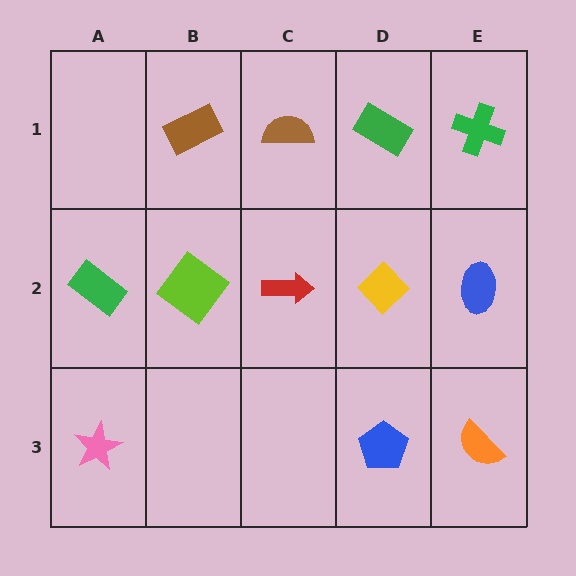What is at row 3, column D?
A blue pentagon.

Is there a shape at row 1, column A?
No, that cell is empty.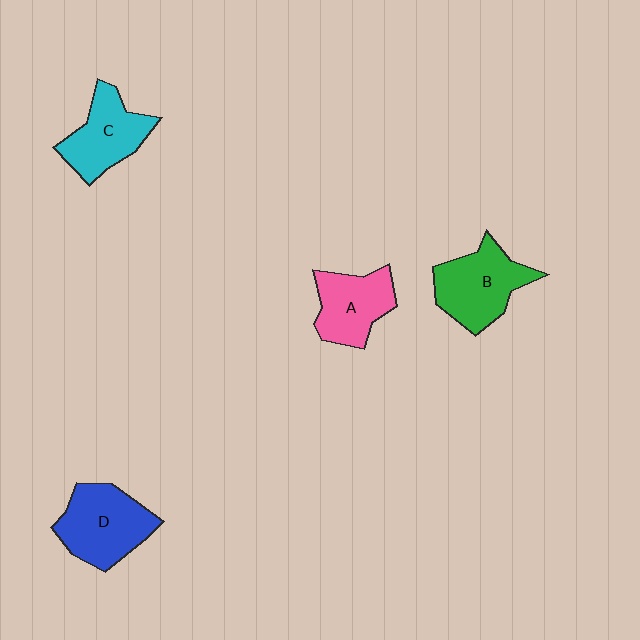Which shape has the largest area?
Shape D (blue).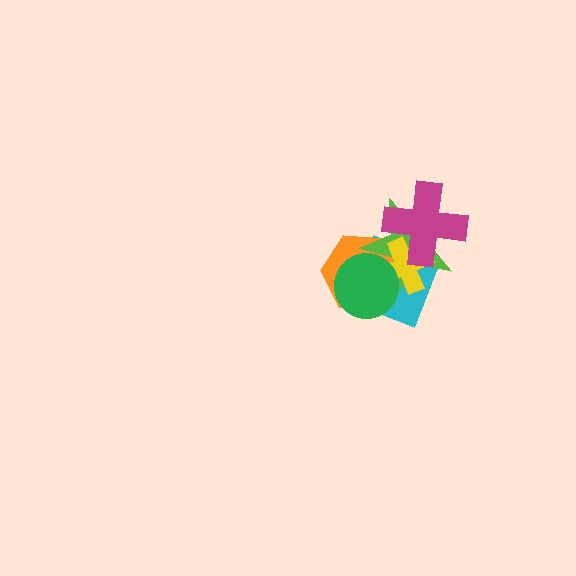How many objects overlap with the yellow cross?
5 objects overlap with the yellow cross.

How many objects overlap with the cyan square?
5 objects overlap with the cyan square.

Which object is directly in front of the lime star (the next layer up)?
The yellow cross is directly in front of the lime star.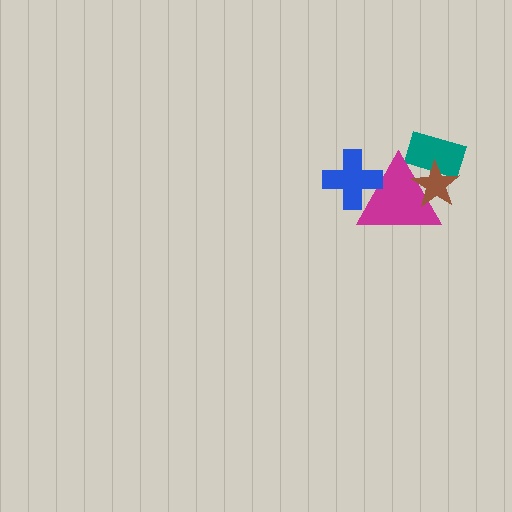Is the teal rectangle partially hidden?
Yes, it is partially covered by another shape.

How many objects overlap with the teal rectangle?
2 objects overlap with the teal rectangle.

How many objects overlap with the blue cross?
1 object overlaps with the blue cross.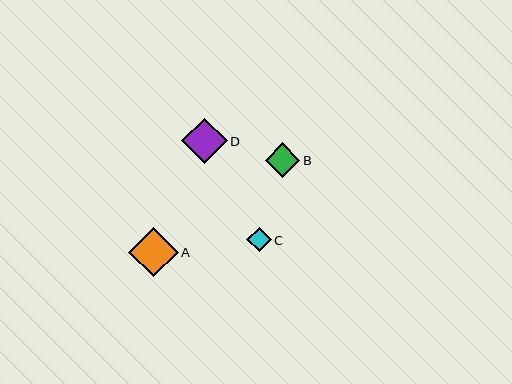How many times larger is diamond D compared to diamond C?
Diamond D is approximately 1.8 times the size of diamond C.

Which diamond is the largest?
Diamond A is the largest with a size of approximately 50 pixels.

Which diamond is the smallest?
Diamond C is the smallest with a size of approximately 24 pixels.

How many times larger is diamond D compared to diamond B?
Diamond D is approximately 1.3 times the size of diamond B.